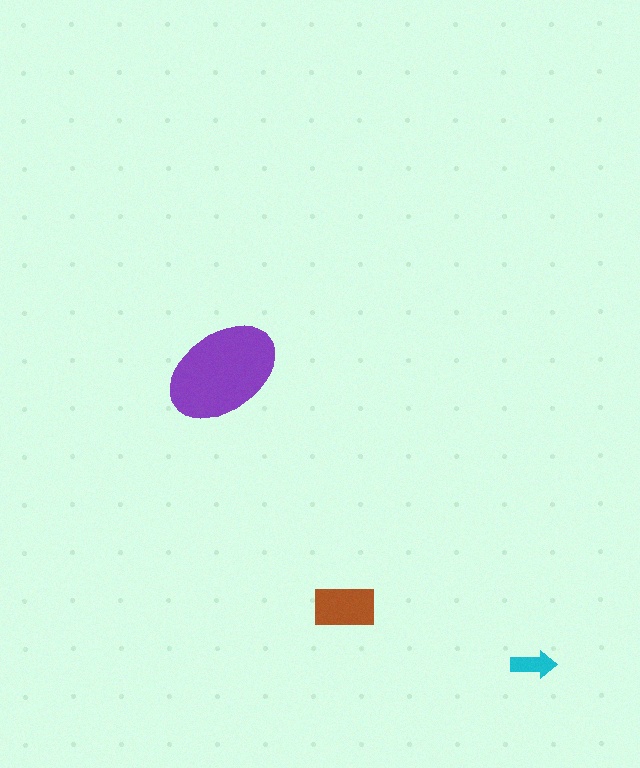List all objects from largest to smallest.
The purple ellipse, the brown rectangle, the cyan arrow.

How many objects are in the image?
There are 3 objects in the image.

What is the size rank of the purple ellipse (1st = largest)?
1st.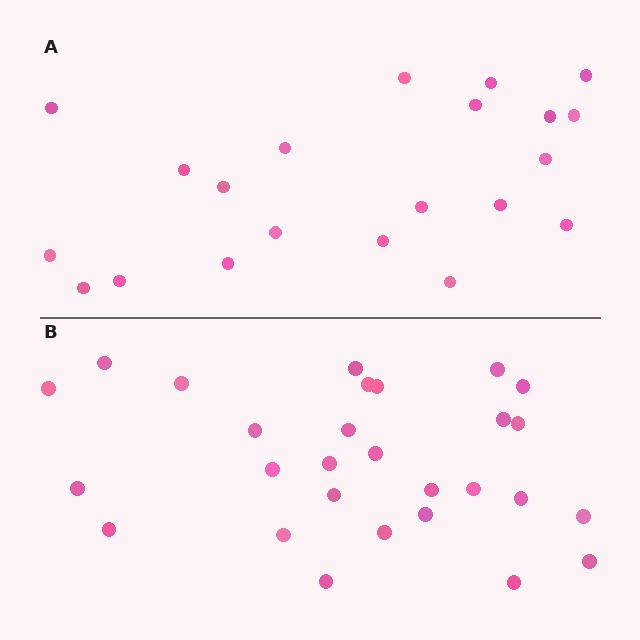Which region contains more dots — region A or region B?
Region B (the bottom region) has more dots.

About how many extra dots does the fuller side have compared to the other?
Region B has roughly 8 or so more dots than region A.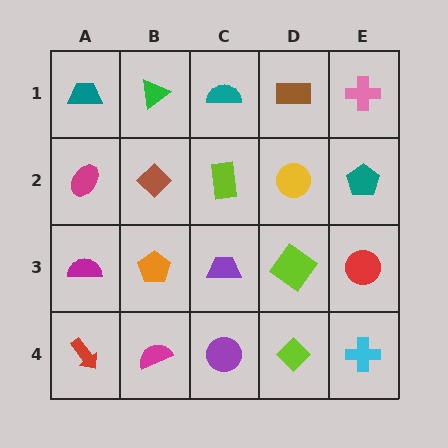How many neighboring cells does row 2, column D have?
4.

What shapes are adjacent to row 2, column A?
A teal trapezoid (row 1, column A), a magenta semicircle (row 3, column A), a brown diamond (row 2, column B).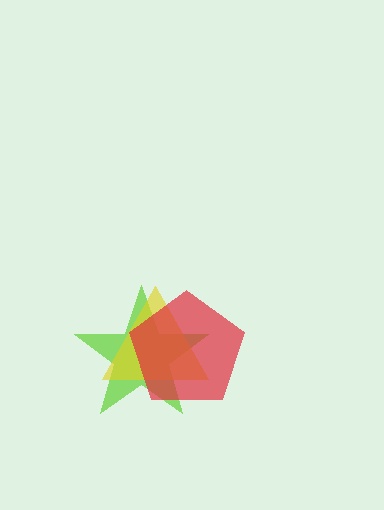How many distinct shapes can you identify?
There are 3 distinct shapes: a lime star, a yellow triangle, a red pentagon.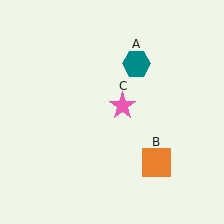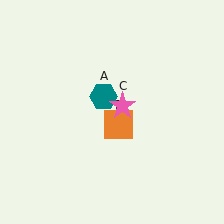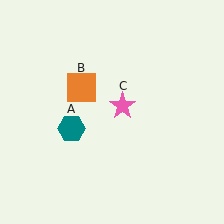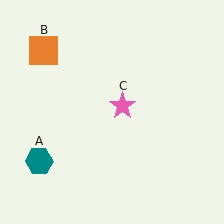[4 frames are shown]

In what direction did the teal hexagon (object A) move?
The teal hexagon (object A) moved down and to the left.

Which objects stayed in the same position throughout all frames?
Pink star (object C) remained stationary.